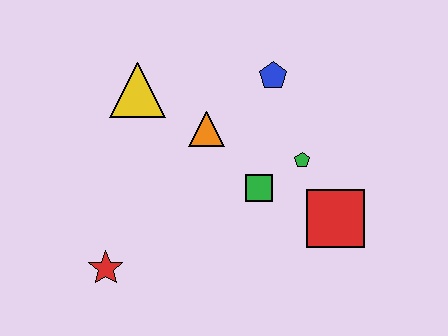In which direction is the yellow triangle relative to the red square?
The yellow triangle is to the left of the red square.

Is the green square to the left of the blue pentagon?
Yes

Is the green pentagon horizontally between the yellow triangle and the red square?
Yes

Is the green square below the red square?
No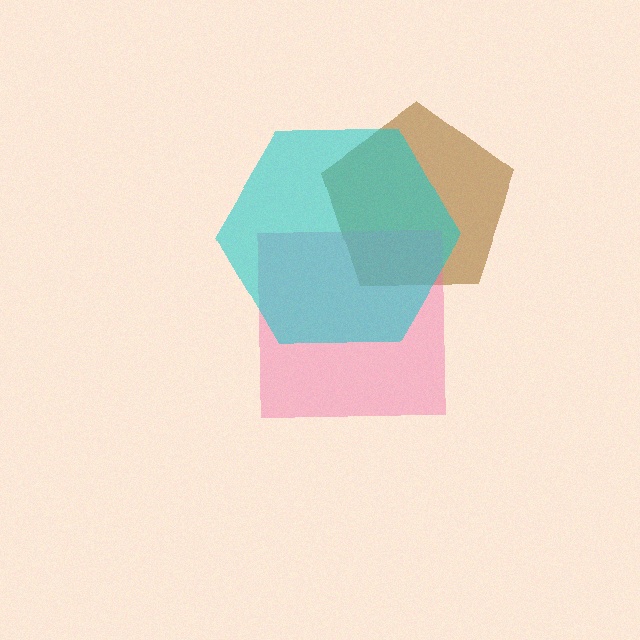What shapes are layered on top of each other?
The layered shapes are: a brown pentagon, a pink square, a cyan hexagon.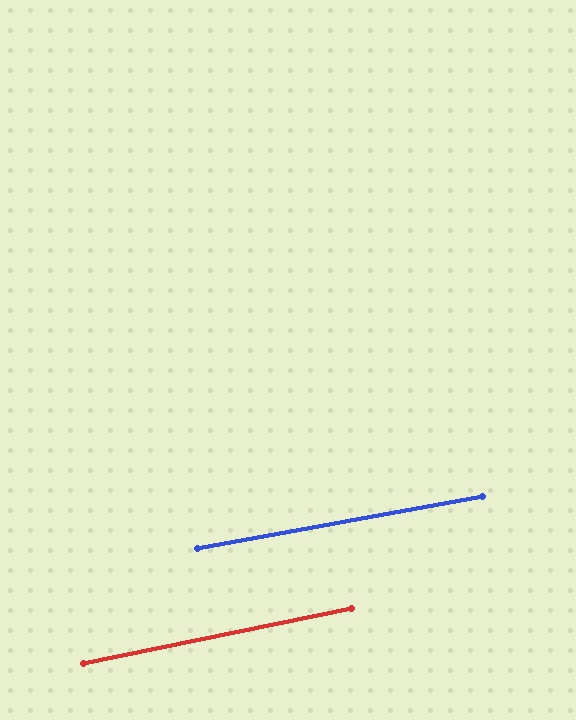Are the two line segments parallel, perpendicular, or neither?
Parallel — their directions differ by only 1.2°.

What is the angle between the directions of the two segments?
Approximately 1 degree.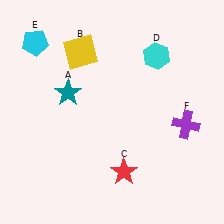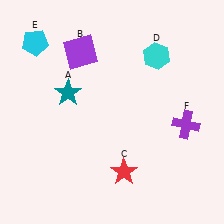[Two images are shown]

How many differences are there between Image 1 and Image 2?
There is 1 difference between the two images.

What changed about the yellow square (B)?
In Image 1, B is yellow. In Image 2, it changed to purple.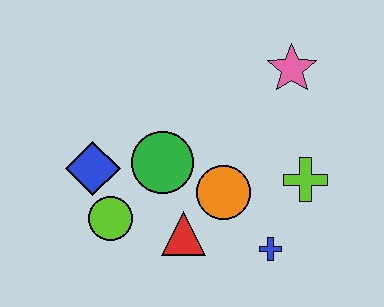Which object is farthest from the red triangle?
The pink star is farthest from the red triangle.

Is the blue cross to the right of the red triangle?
Yes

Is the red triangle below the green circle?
Yes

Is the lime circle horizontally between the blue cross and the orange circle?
No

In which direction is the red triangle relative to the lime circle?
The red triangle is to the right of the lime circle.